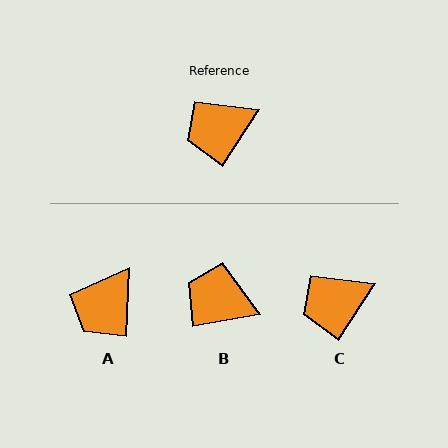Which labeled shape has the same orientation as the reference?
C.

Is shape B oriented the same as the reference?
No, it is off by about 48 degrees.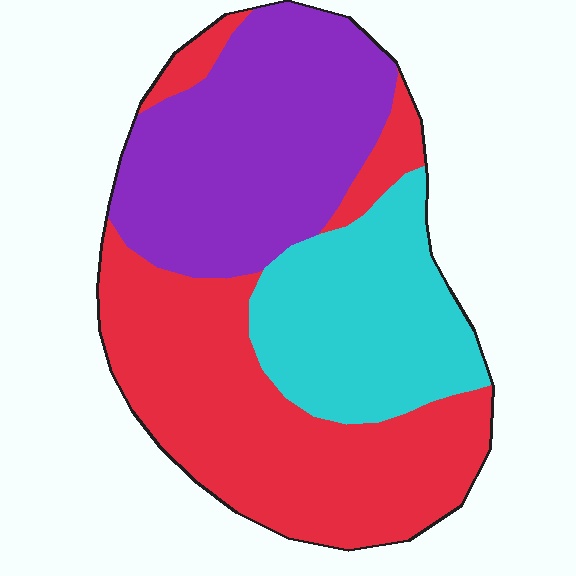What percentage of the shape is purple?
Purple covers around 35% of the shape.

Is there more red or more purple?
Red.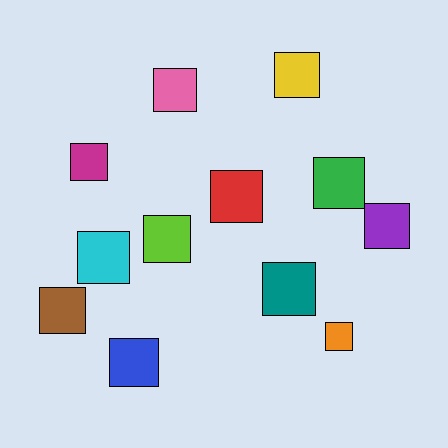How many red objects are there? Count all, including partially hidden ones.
There is 1 red object.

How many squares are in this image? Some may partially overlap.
There are 12 squares.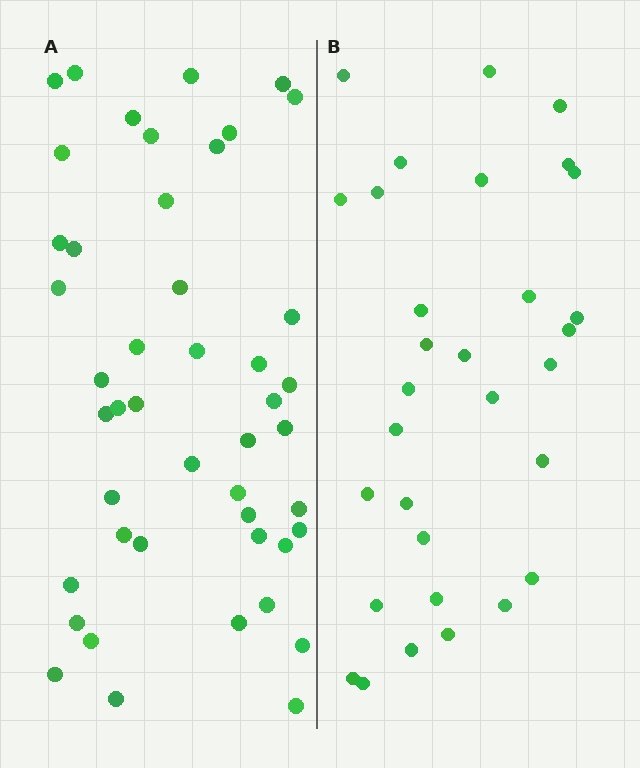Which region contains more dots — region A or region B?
Region A (the left region) has more dots.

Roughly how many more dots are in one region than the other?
Region A has approximately 15 more dots than region B.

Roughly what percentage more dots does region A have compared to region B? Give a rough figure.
About 50% more.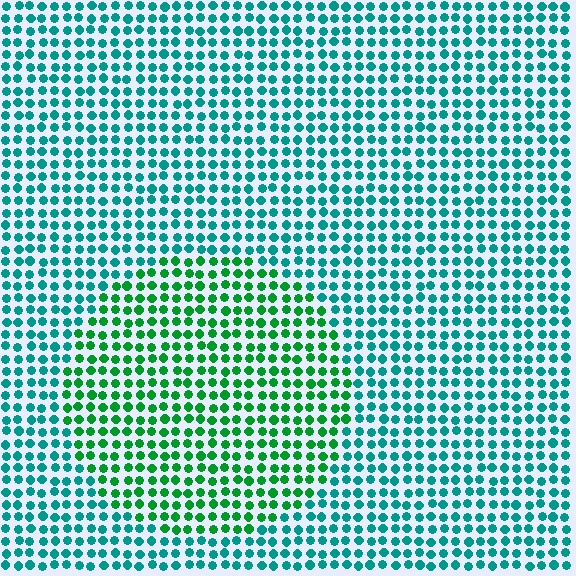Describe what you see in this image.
The image is filled with small teal elements in a uniform arrangement. A circle-shaped region is visible where the elements are tinted to a slightly different hue, forming a subtle color boundary.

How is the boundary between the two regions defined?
The boundary is defined purely by a slight shift in hue (about 40 degrees). Spacing, size, and orientation are identical on both sides.